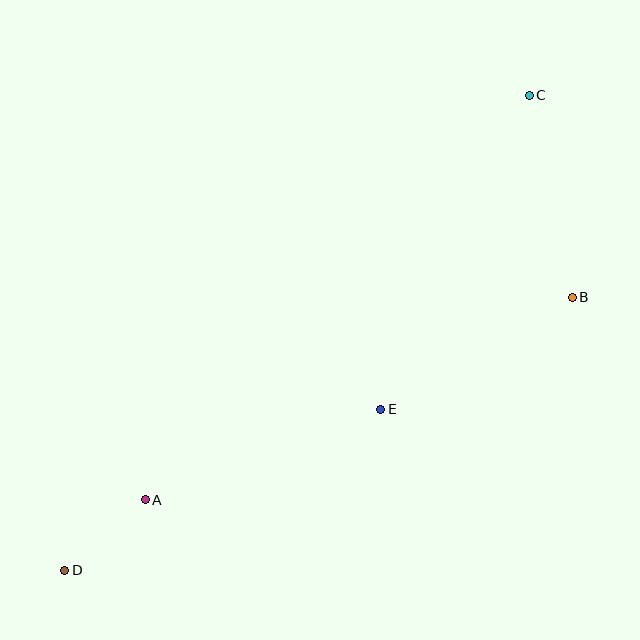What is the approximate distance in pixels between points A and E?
The distance between A and E is approximately 252 pixels.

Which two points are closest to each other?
Points A and D are closest to each other.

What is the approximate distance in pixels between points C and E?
The distance between C and E is approximately 347 pixels.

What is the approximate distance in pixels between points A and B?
The distance between A and B is approximately 473 pixels.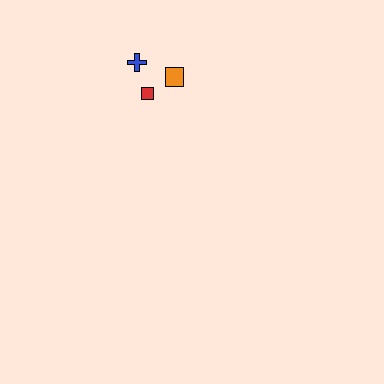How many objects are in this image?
There are 3 objects.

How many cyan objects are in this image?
There are no cyan objects.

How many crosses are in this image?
There is 1 cross.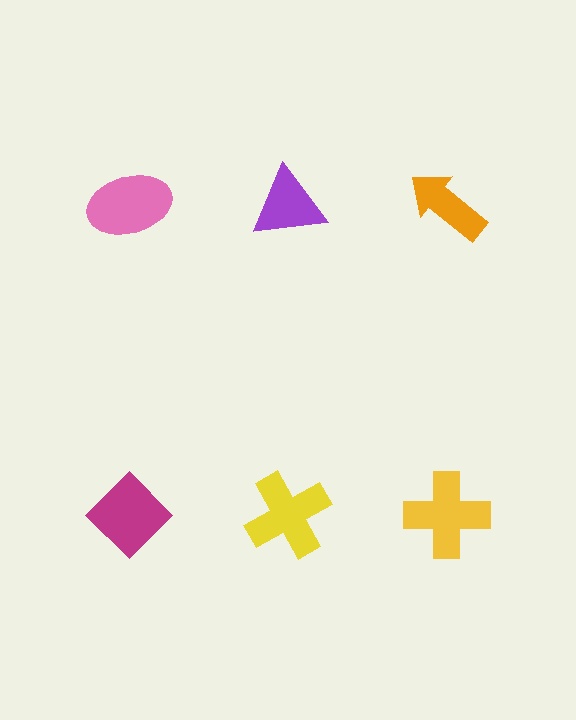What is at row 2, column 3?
A yellow cross.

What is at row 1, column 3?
An orange arrow.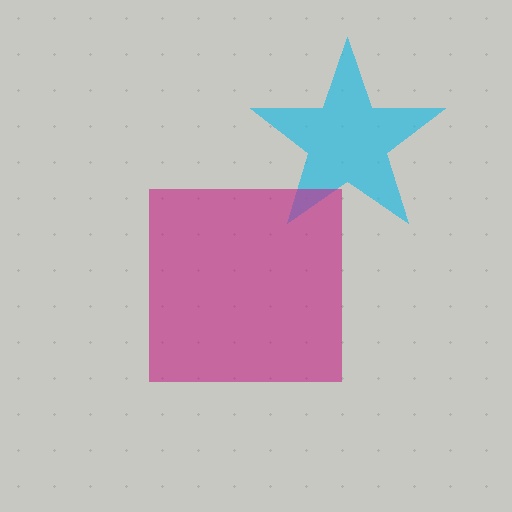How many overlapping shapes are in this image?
There are 2 overlapping shapes in the image.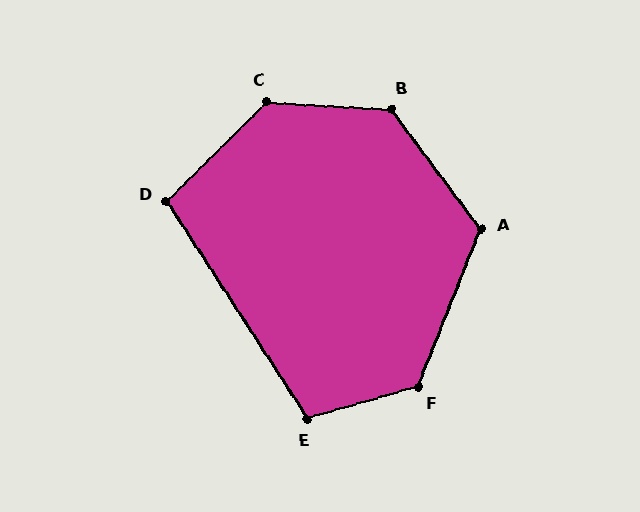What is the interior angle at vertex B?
Approximately 130 degrees (obtuse).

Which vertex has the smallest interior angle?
D, at approximately 102 degrees.